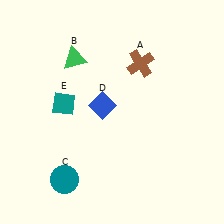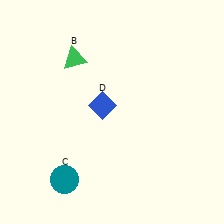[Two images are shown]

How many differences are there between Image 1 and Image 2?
There are 2 differences between the two images.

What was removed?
The brown cross (A), the teal diamond (E) were removed in Image 2.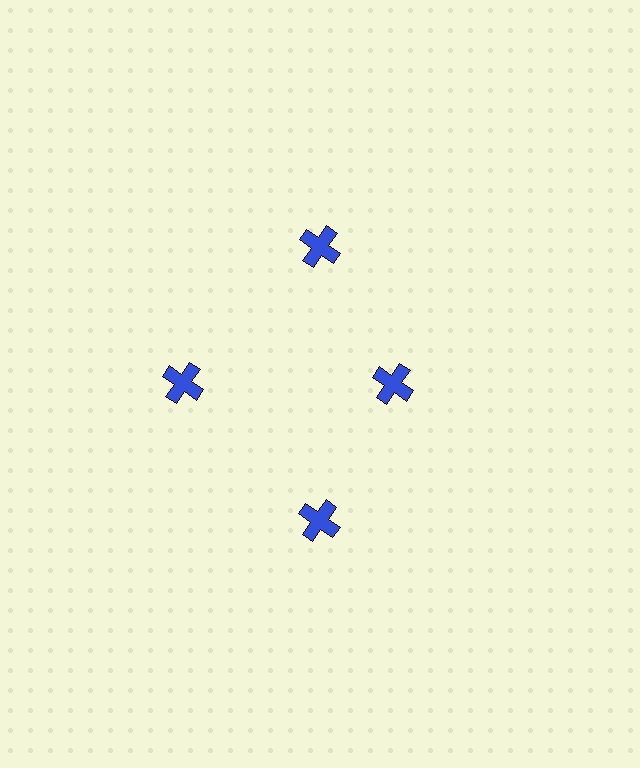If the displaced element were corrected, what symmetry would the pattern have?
It would have 4-fold rotational symmetry — the pattern would map onto itself every 90 degrees.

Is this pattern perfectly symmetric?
No. The 4 blue crosses are arranged in a ring, but one element near the 3 o'clock position is pulled inward toward the center, breaking the 4-fold rotational symmetry.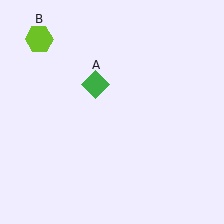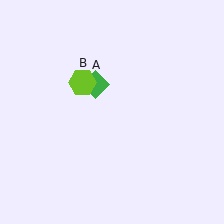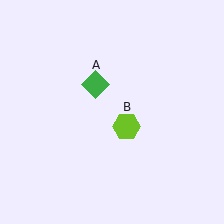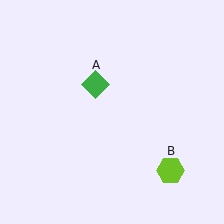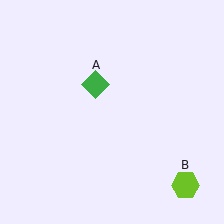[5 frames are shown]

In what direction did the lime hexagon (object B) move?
The lime hexagon (object B) moved down and to the right.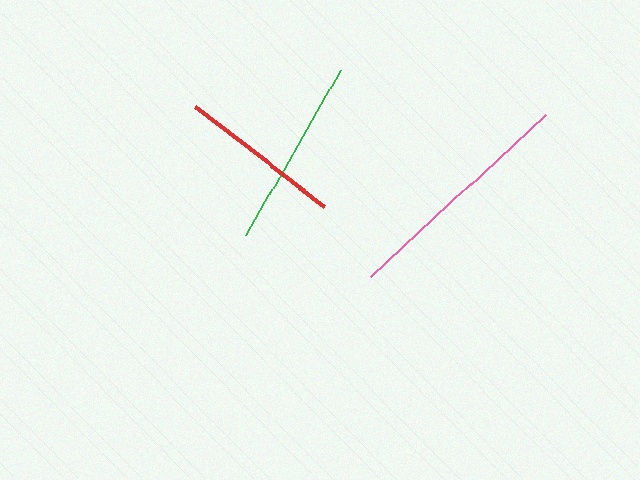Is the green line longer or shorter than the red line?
The green line is longer than the red line.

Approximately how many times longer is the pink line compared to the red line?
The pink line is approximately 1.4 times the length of the red line.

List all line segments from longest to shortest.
From longest to shortest: pink, green, red.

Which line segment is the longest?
The pink line is the longest at approximately 238 pixels.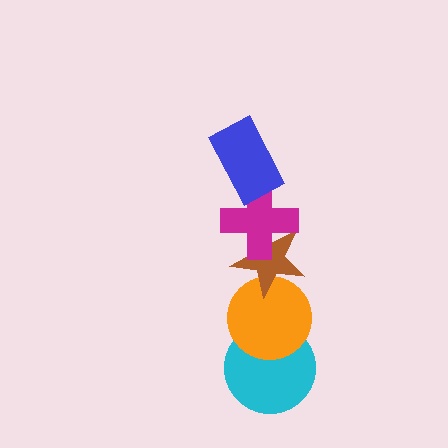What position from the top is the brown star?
The brown star is 3rd from the top.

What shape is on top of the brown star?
The magenta cross is on top of the brown star.